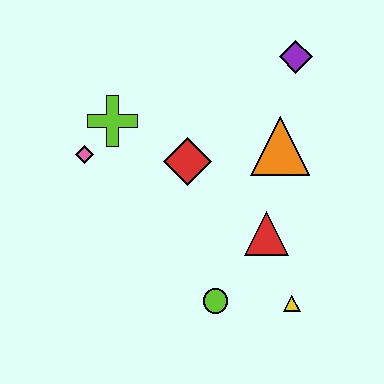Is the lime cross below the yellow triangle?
No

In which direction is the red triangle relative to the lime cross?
The red triangle is to the right of the lime cross.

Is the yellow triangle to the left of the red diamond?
No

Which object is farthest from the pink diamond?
The yellow triangle is farthest from the pink diamond.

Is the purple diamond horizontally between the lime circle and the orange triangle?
No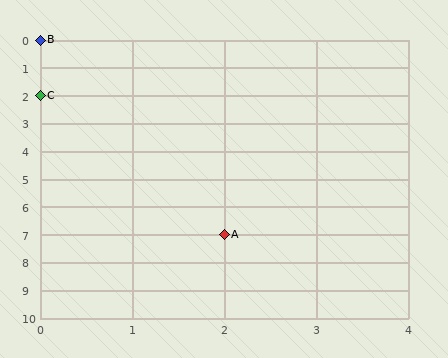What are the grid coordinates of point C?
Point C is at grid coordinates (0, 2).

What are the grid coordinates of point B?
Point B is at grid coordinates (0, 0).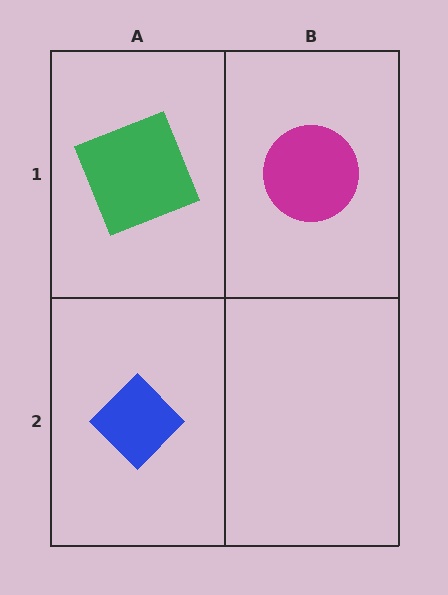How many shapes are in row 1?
2 shapes.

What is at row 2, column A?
A blue diamond.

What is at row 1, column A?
A green square.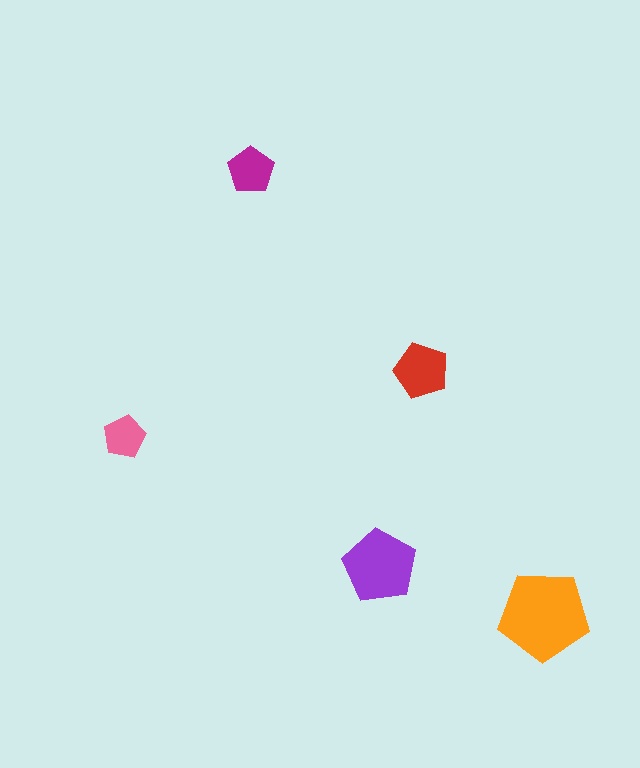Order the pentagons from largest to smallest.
the orange one, the purple one, the red one, the magenta one, the pink one.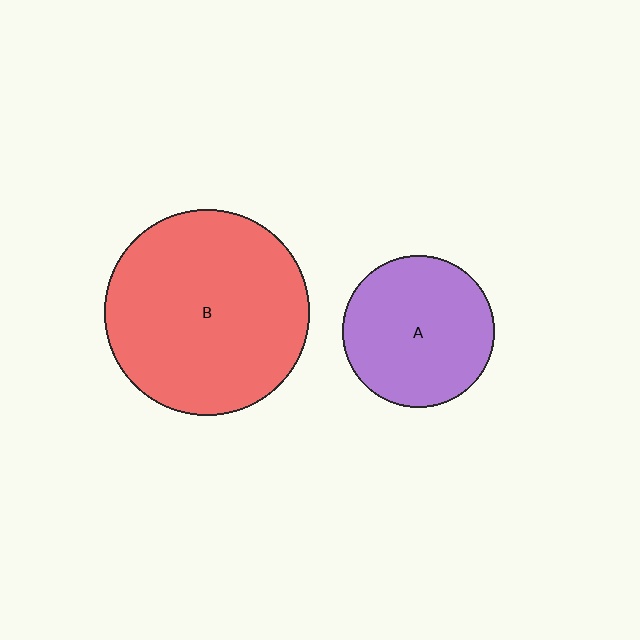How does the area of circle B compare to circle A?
Approximately 1.8 times.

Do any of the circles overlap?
No, none of the circles overlap.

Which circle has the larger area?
Circle B (red).